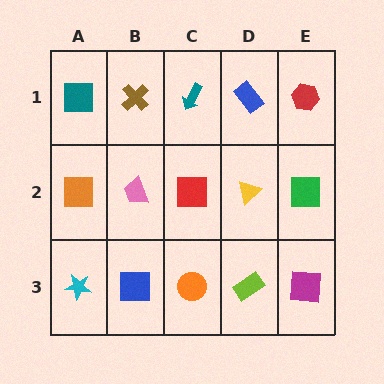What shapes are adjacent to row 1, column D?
A yellow triangle (row 2, column D), a teal arrow (row 1, column C), a red hexagon (row 1, column E).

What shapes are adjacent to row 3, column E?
A green square (row 2, column E), a lime rectangle (row 3, column D).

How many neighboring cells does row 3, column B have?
3.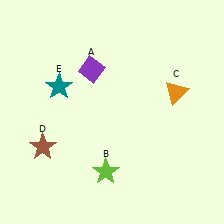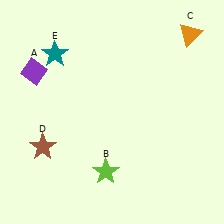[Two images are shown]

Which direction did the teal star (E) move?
The teal star (E) moved up.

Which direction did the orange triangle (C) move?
The orange triangle (C) moved up.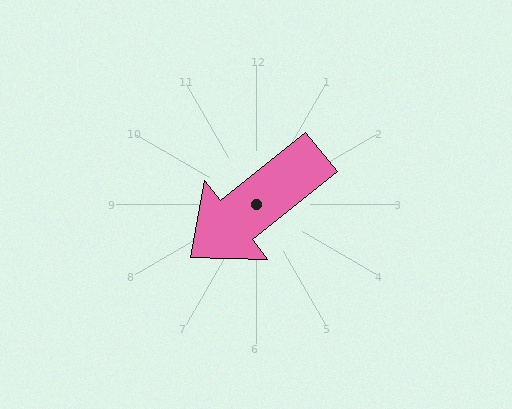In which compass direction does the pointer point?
Southwest.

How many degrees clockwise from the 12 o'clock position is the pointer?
Approximately 231 degrees.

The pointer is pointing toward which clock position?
Roughly 8 o'clock.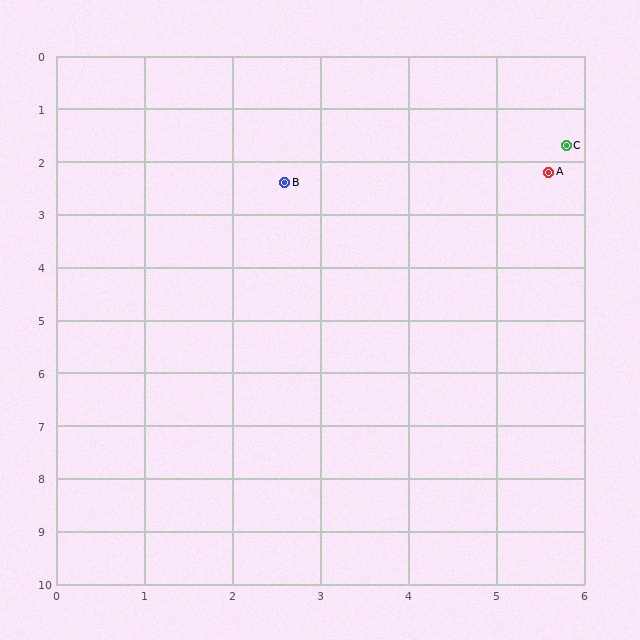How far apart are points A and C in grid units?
Points A and C are about 0.5 grid units apart.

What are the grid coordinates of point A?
Point A is at approximately (5.6, 2.2).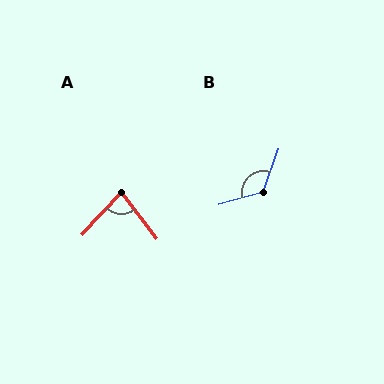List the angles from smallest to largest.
A (81°), B (126°).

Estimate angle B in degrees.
Approximately 126 degrees.